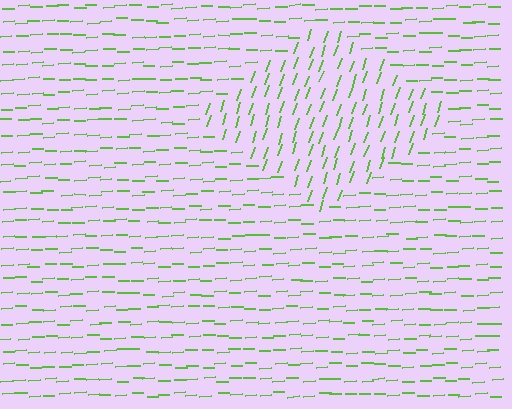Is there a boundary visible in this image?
Yes, there is a texture boundary formed by a change in line orientation.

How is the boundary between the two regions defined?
The boundary is defined purely by a change in line orientation (approximately 69 degrees difference). All lines are the same color and thickness.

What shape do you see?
I see a diamond.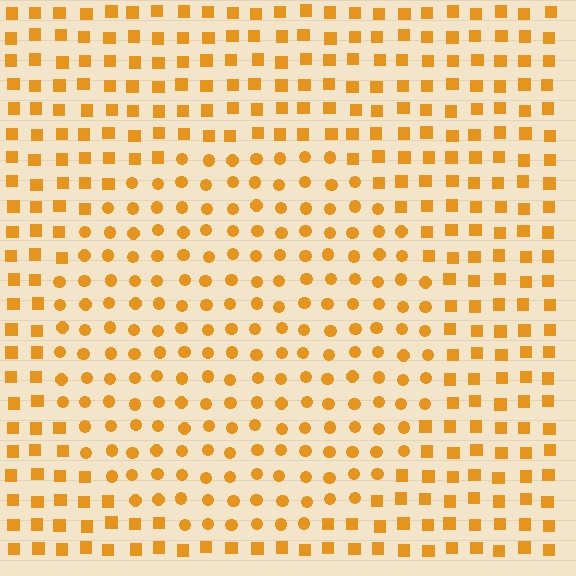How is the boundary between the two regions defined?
The boundary is defined by a change in element shape: circles inside vs. squares outside. All elements share the same color and spacing.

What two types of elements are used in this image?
The image uses circles inside the circle region and squares outside it.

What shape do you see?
I see a circle.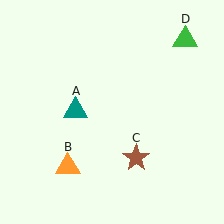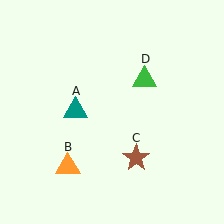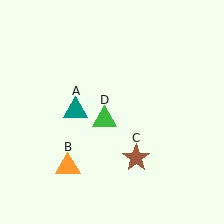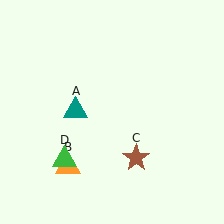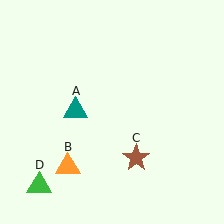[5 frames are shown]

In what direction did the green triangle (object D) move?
The green triangle (object D) moved down and to the left.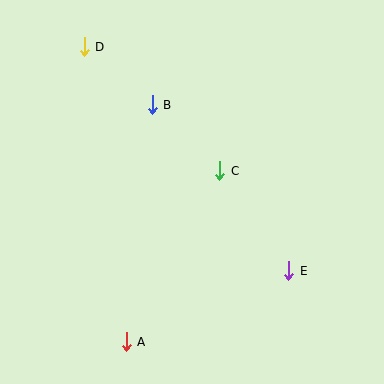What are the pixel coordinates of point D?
Point D is at (84, 47).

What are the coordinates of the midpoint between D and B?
The midpoint between D and B is at (118, 76).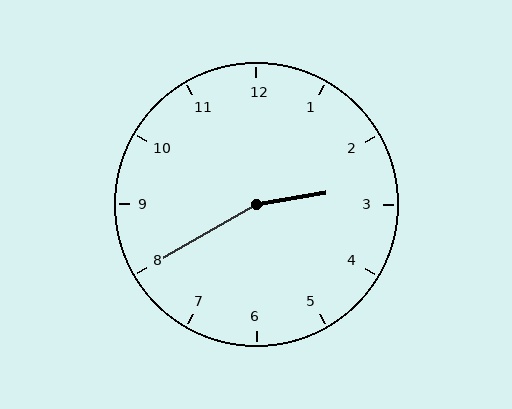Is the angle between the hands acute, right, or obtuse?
It is obtuse.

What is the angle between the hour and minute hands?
Approximately 160 degrees.